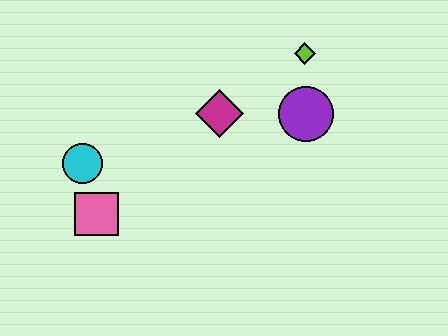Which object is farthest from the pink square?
The lime diamond is farthest from the pink square.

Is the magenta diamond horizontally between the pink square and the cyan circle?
No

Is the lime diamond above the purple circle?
Yes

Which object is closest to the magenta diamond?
The purple circle is closest to the magenta diamond.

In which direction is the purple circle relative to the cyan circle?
The purple circle is to the right of the cyan circle.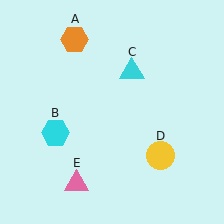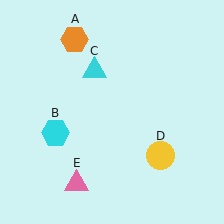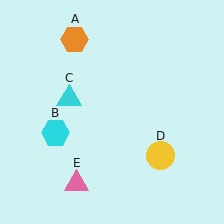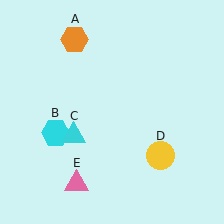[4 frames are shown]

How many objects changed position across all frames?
1 object changed position: cyan triangle (object C).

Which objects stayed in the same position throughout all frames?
Orange hexagon (object A) and cyan hexagon (object B) and yellow circle (object D) and pink triangle (object E) remained stationary.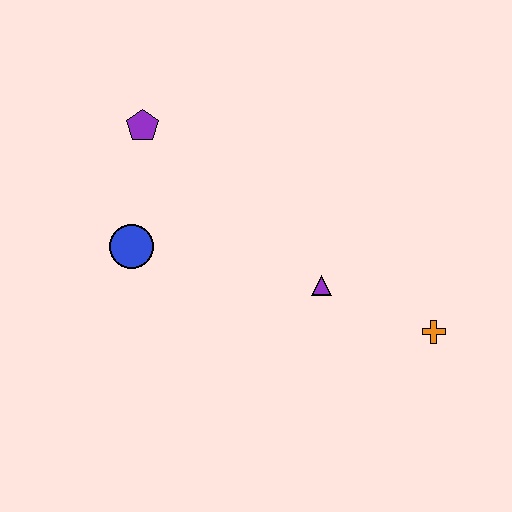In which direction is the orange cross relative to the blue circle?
The orange cross is to the right of the blue circle.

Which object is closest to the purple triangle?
The orange cross is closest to the purple triangle.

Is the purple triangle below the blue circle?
Yes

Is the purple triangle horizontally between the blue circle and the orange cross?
Yes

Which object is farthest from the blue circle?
The orange cross is farthest from the blue circle.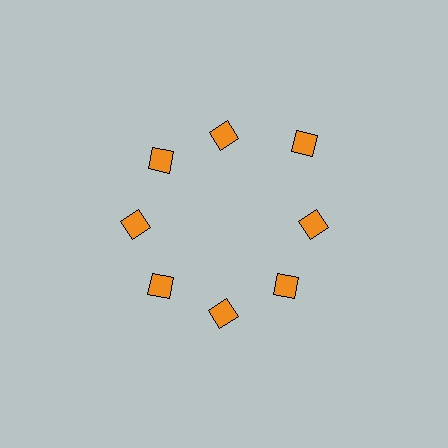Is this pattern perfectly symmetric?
No. The 8 orange diamonds are arranged in a ring, but one element near the 2 o'clock position is pushed outward from the center, breaking the 8-fold rotational symmetry.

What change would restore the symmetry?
The symmetry would be restored by moving it inward, back onto the ring so that all 8 diamonds sit at equal angles and equal distance from the center.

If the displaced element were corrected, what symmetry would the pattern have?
It would have 8-fold rotational symmetry — the pattern would map onto itself every 45 degrees.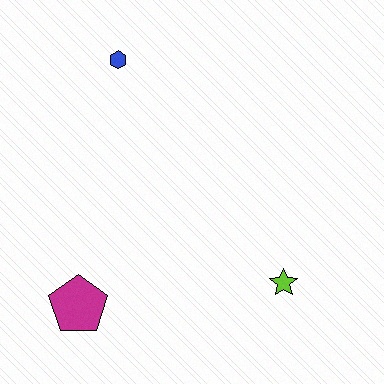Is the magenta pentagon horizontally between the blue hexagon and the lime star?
No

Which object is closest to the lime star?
The magenta pentagon is closest to the lime star.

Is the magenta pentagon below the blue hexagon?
Yes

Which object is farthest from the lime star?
The blue hexagon is farthest from the lime star.